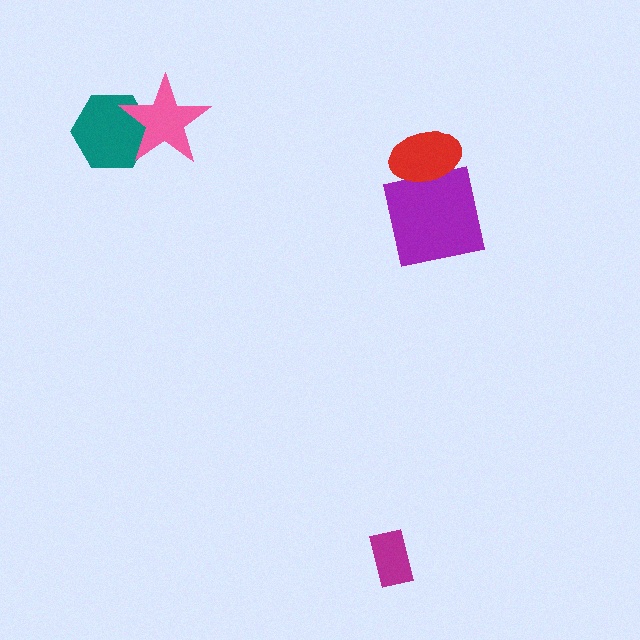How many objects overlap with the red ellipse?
1 object overlaps with the red ellipse.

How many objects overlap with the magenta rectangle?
0 objects overlap with the magenta rectangle.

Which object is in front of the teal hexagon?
The pink star is in front of the teal hexagon.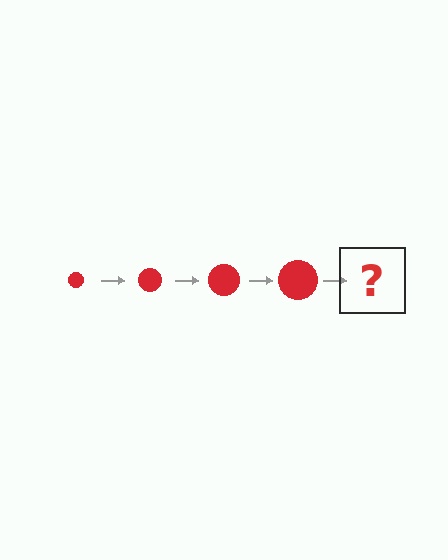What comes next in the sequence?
The next element should be a red circle, larger than the previous one.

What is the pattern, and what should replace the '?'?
The pattern is that the circle gets progressively larger each step. The '?' should be a red circle, larger than the previous one.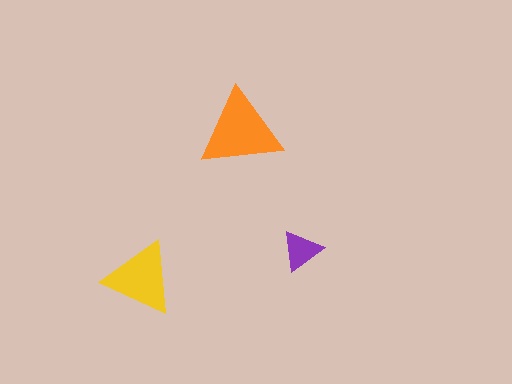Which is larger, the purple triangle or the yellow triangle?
The yellow one.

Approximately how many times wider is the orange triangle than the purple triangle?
About 2 times wider.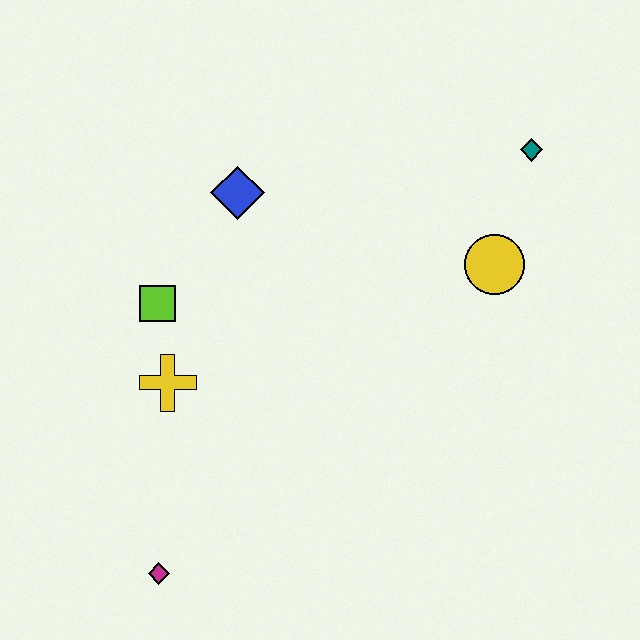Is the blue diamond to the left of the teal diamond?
Yes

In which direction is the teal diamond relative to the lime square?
The teal diamond is to the right of the lime square.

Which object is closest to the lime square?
The yellow cross is closest to the lime square.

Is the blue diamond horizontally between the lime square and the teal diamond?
Yes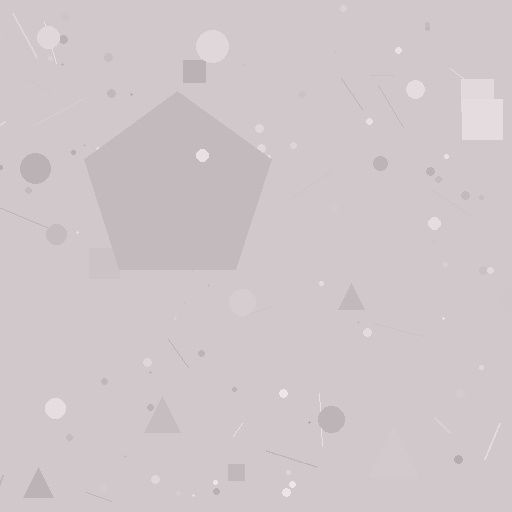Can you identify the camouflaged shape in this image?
The camouflaged shape is a pentagon.